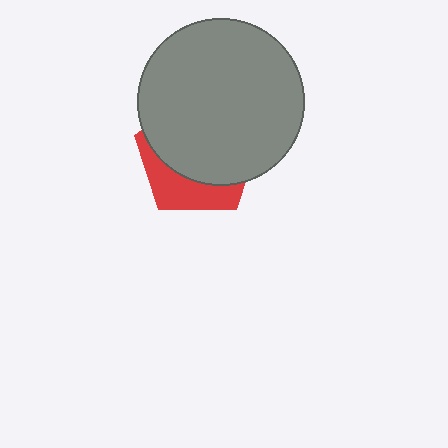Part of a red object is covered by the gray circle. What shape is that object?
It is a pentagon.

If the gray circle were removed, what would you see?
You would see the complete red pentagon.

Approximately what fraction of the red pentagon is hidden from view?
Roughly 69% of the red pentagon is hidden behind the gray circle.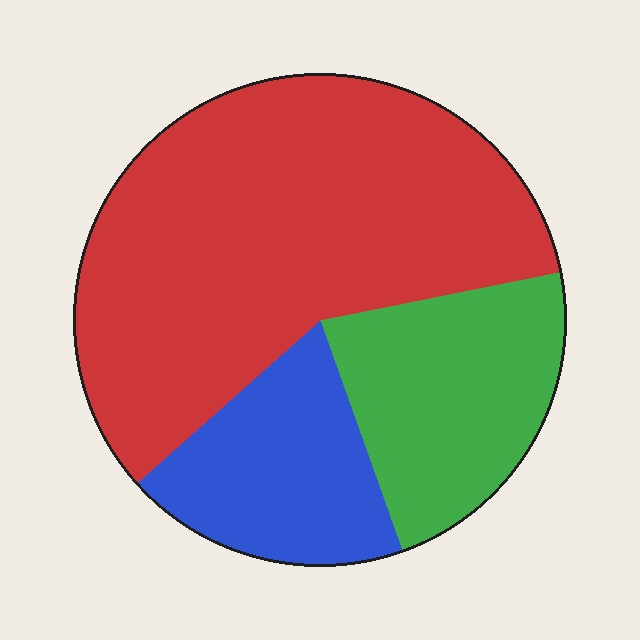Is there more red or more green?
Red.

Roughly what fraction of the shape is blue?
Blue takes up about one fifth (1/5) of the shape.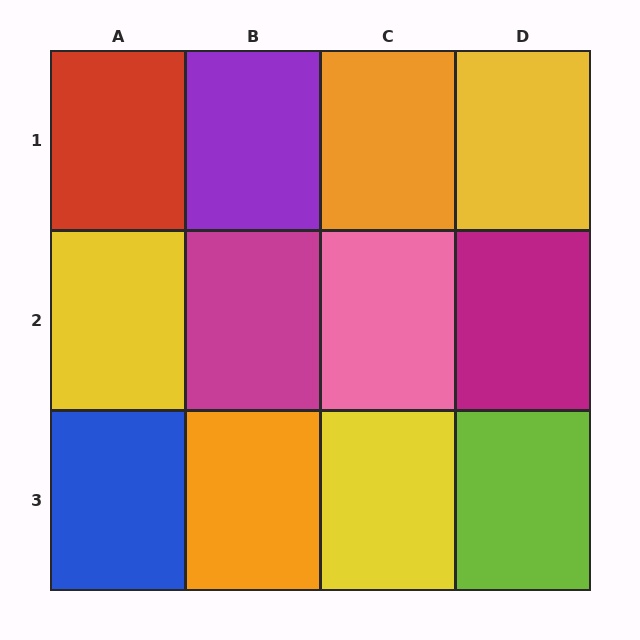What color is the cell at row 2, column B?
Magenta.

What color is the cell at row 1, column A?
Red.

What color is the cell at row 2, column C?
Pink.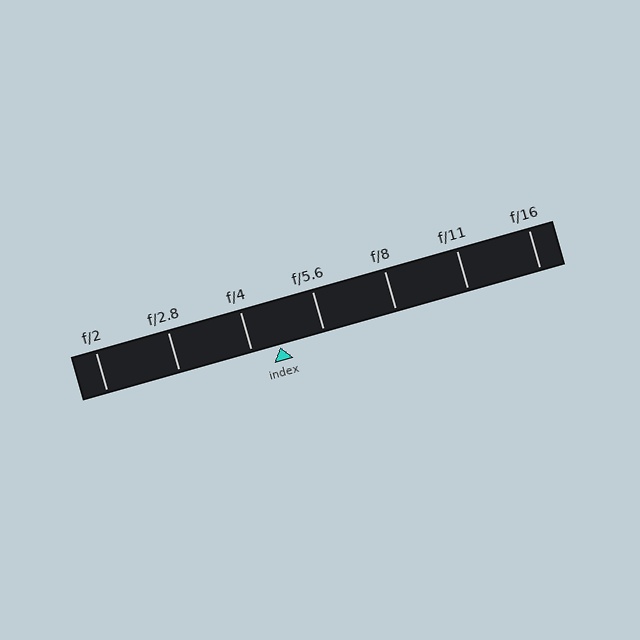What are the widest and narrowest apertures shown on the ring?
The widest aperture shown is f/2 and the narrowest is f/16.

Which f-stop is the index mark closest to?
The index mark is closest to f/4.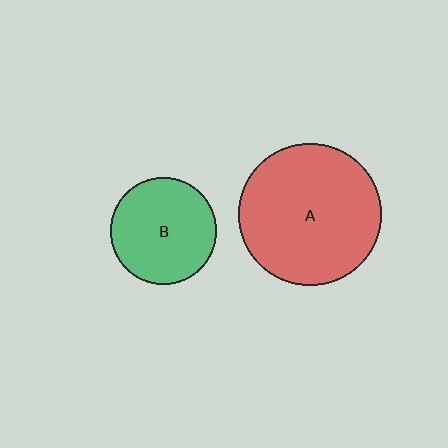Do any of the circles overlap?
No, none of the circles overlap.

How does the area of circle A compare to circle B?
Approximately 1.8 times.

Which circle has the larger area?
Circle A (red).